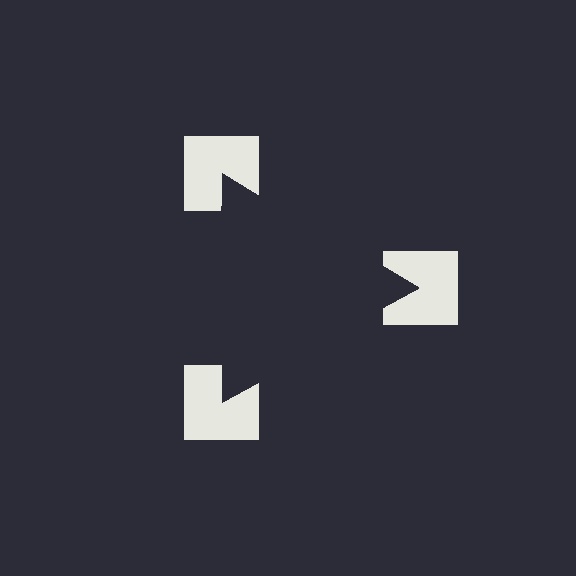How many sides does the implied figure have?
3 sides.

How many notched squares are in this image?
There are 3 — one at each vertex of the illusory triangle.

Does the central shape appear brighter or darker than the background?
It typically appears slightly darker than the background, even though no actual brightness change is drawn.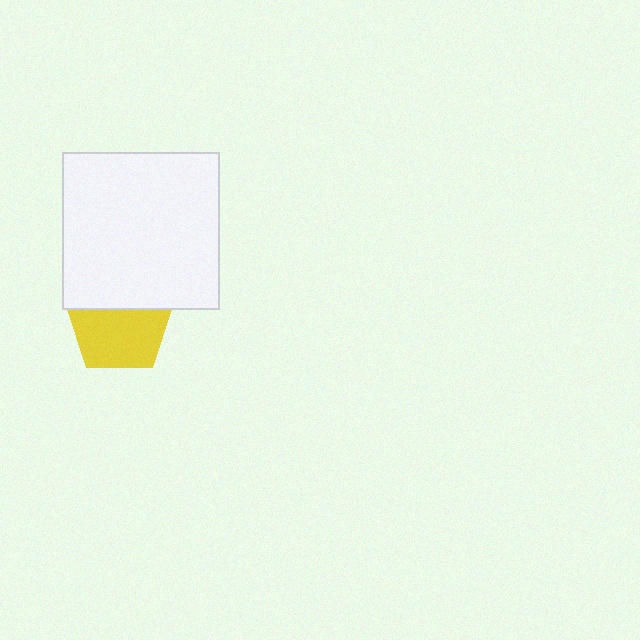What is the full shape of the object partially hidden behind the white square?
The partially hidden object is a yellow pentagon.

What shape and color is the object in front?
The object in front is a white square.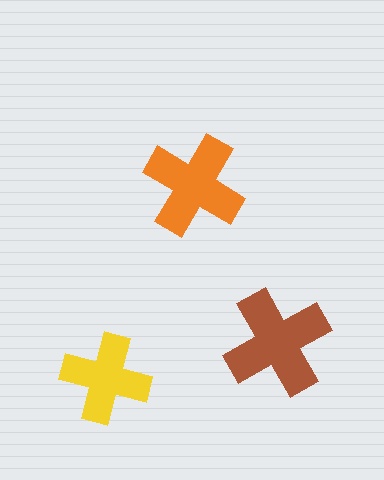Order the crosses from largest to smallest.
the brown one, the orange one, the yellow one.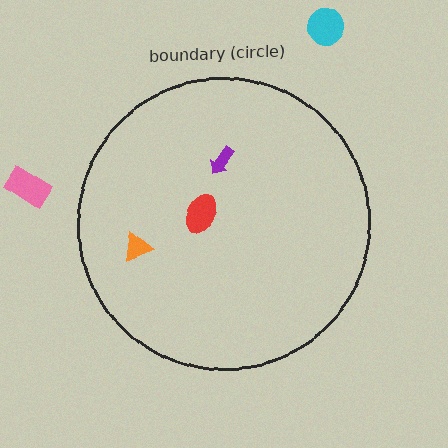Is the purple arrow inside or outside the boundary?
Inside.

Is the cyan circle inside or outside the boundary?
Outside.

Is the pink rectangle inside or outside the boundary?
Outside.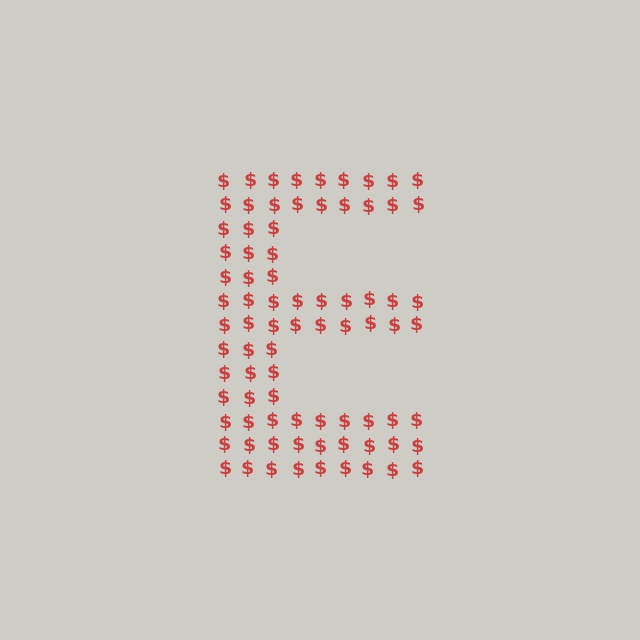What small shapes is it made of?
It is made of small dollar signs.